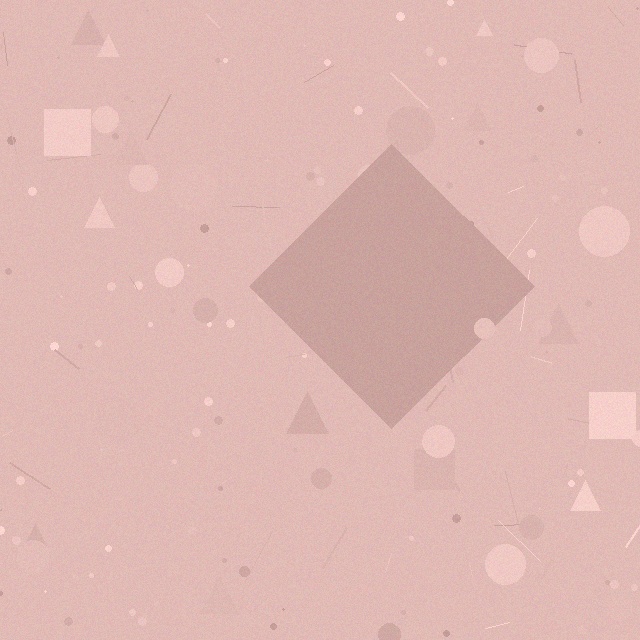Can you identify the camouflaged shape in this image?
The camouflaged shape is a diamond.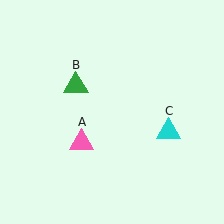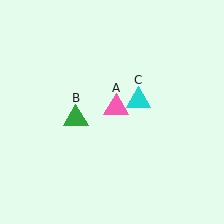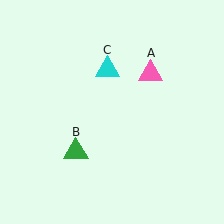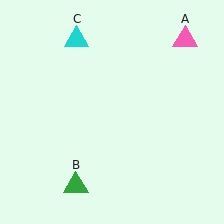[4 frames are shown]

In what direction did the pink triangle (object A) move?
The pink triangle (object A) moved up and to the right.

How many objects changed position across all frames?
3 objects changed position: pink triangle (object A), green triangle (object B), cyan triangle (object C).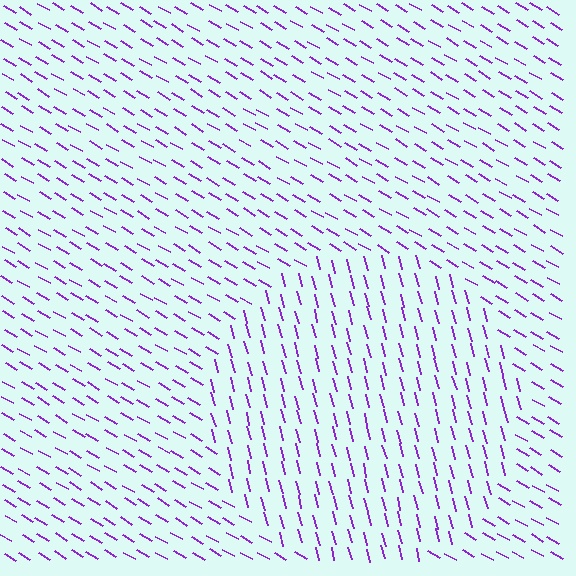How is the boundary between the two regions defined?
The boundary is defined purely by a change in line orientation (approximately 45 degrees difference). All lines are the same color and thickness.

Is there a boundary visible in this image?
Yes, there is a texture boundary formed by a change in line orientation.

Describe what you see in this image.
The image is filled with small purple line segments. A circle region in the image has lines oriented differently from the surrounding lines, creating a visible texture boundary.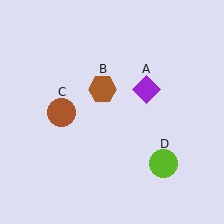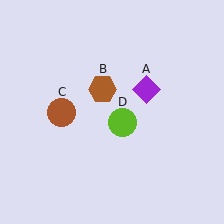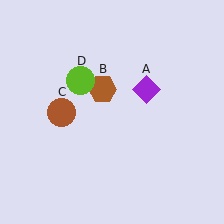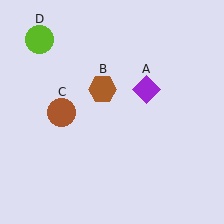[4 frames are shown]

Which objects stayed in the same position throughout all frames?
Purple diamond (object A) and brown hexagon (object B) and brown circle (object C) remained stationary.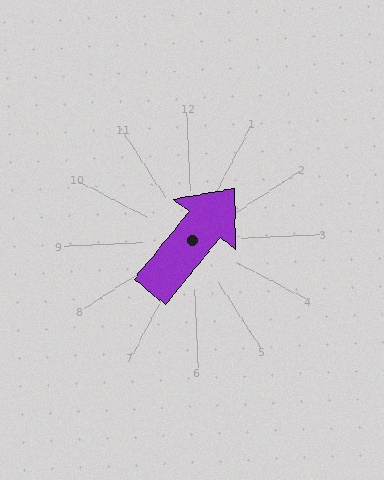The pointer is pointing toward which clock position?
Roughly 1 o'clock.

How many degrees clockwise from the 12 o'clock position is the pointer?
Approximately 42 degrees.